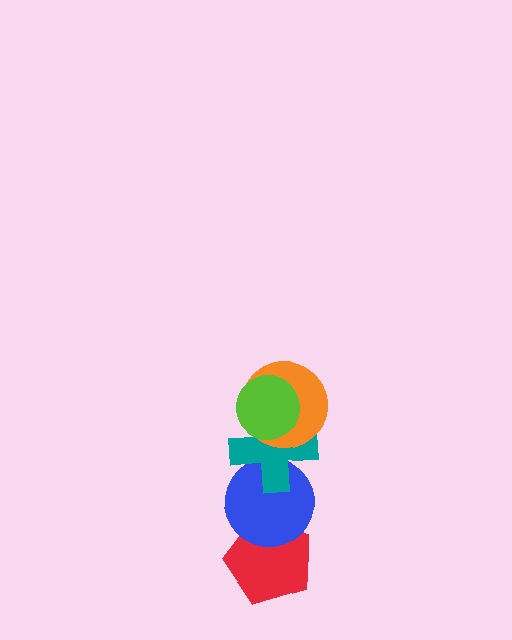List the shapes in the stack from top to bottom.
From top to bottom: the lime circle, the orange circle, the teal cross, the blue circle, the red pentagon.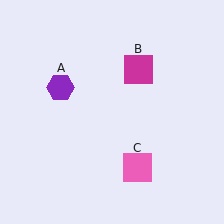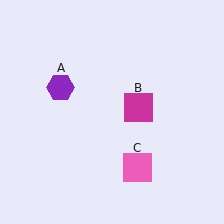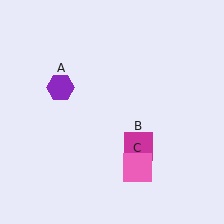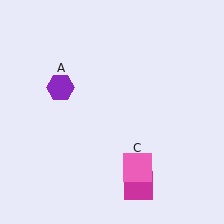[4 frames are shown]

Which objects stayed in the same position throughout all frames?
Purple hexagon (object A) and pink square (object C) remained stationary.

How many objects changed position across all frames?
1 object changed position: magenta square (object B).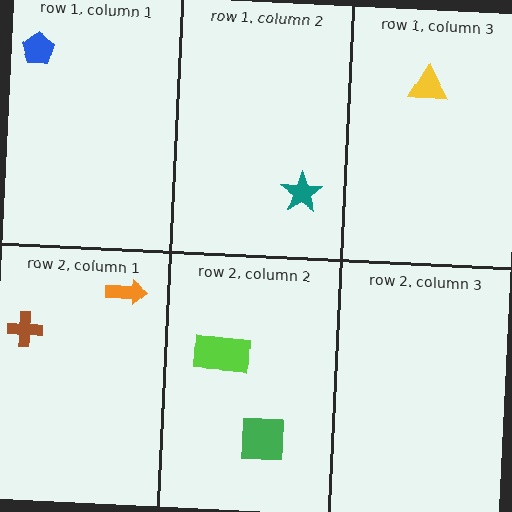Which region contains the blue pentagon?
The row 1, column 1 region.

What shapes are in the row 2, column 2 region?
The green square, the lime rectangle.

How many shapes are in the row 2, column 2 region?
2.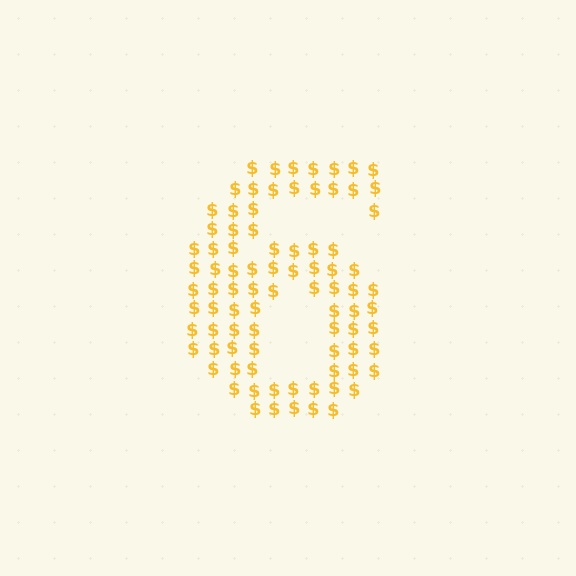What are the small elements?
The small elements are dollar signs.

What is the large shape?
The large shape is the digit 6.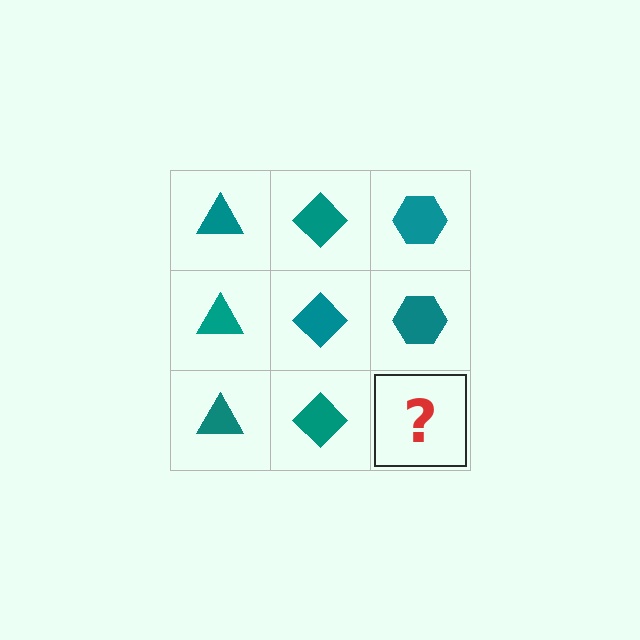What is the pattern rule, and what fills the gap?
The rule is that each column has a consistent shape. The gap should be filled with a teal hexagon.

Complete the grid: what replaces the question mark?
The question mark should be replaced with a teal hexagon.